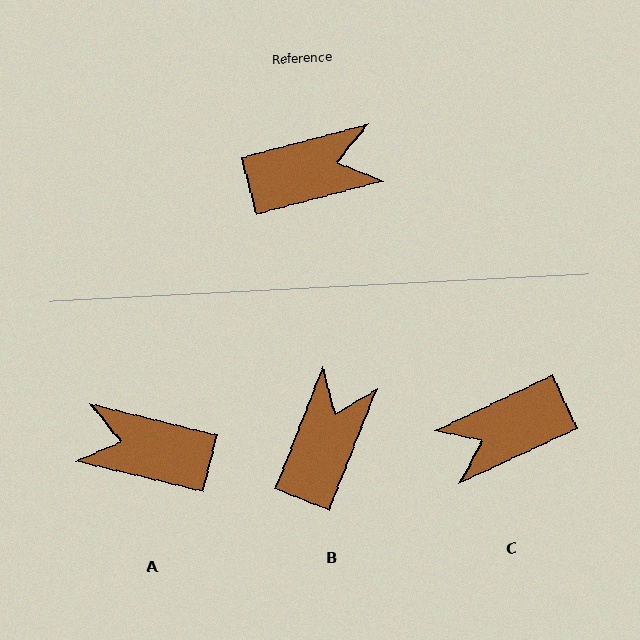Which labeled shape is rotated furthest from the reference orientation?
C, about 170 degrees away.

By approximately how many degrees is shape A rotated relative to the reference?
Approximately 152 degrees counter-clockwise.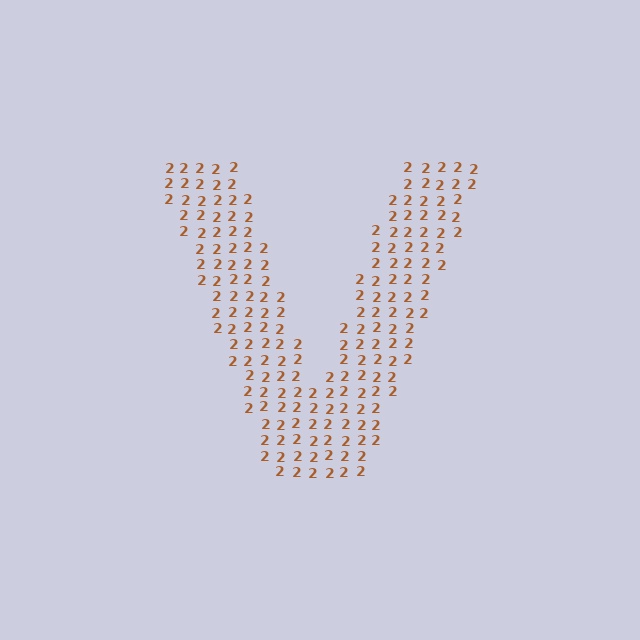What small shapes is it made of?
It is made of small digit 2's.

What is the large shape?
The large shape is the letter V.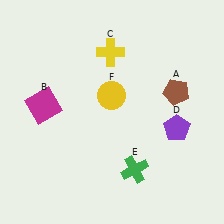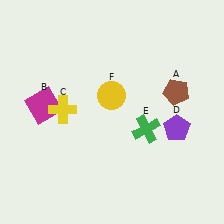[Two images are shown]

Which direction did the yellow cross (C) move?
The yellow cross (C) moved down.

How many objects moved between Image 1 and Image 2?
2 objects moved between the two images.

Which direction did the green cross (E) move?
The green cross (E) moved up.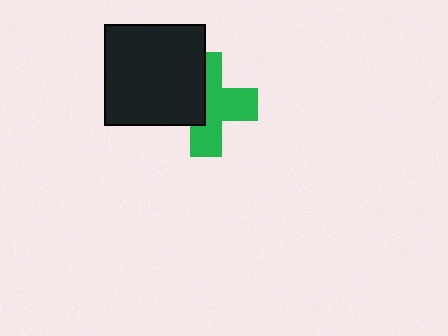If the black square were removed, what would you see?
You would see the complete green cross.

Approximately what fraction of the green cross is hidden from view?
Roughly 41% of the green cross is hidden behind the black square.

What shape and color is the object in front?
The object in front is a black square.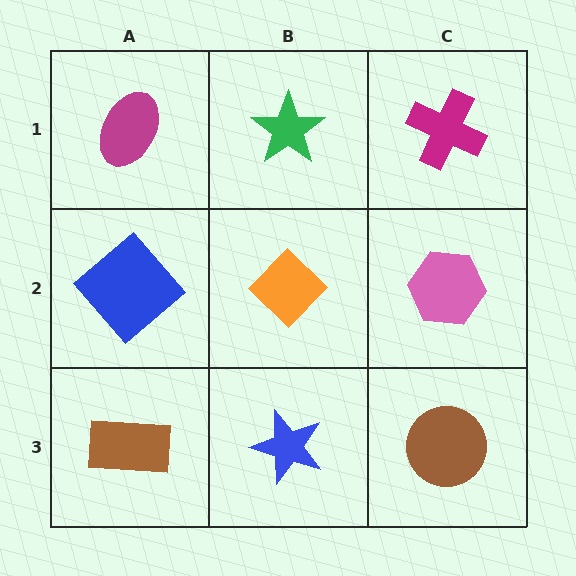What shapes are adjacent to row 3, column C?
A pink hexagon (row 2, column C), a blue star (row 3, column B).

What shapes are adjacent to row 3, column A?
A blue diamond (row 2, column A), a blue star (row 3, column B).